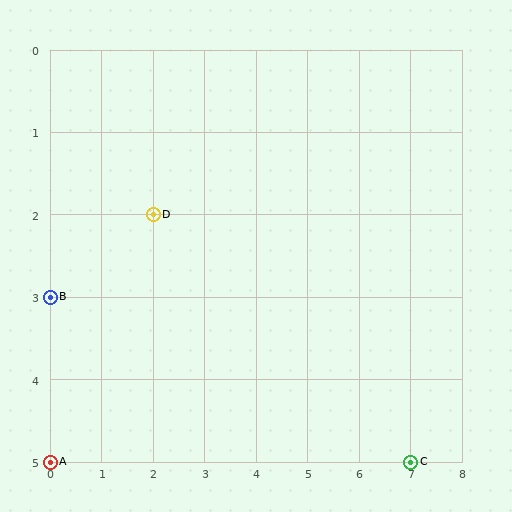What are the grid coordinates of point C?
Point C is at grid coordinates (7, 5).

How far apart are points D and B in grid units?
Points D and B are 2 columns and 1 row apart (about 2.2 grid units diagonally).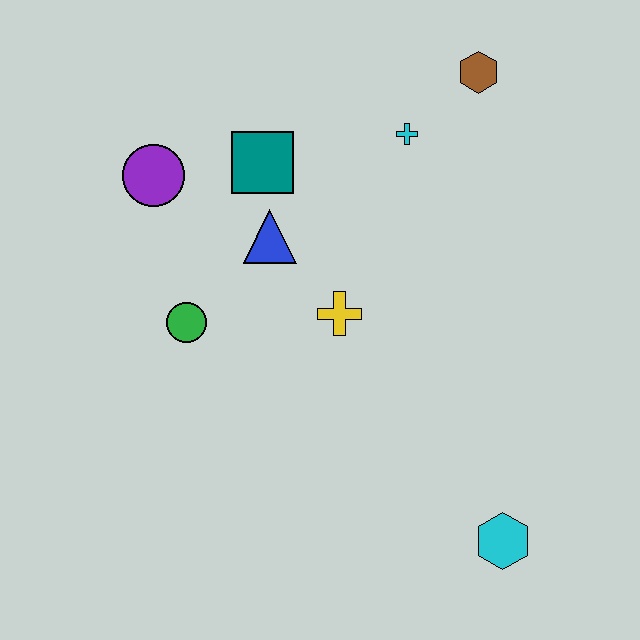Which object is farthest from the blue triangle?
The cyan hexagon is farthest from the blue triangle.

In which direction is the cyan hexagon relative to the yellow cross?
The cyan hexagon is below the yellow cross.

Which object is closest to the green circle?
The blue triangle is closest to the green circle.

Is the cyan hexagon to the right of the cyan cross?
Yes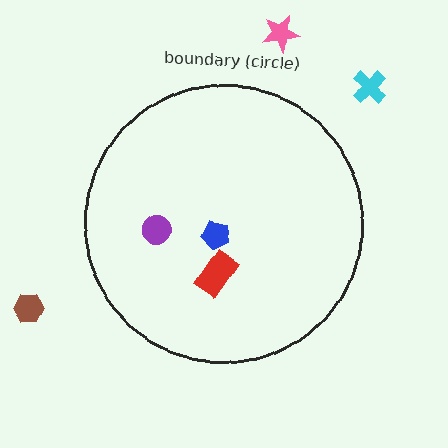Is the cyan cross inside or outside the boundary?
Outside.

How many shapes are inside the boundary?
3 inside, 3 outside.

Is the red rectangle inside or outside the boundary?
Inside.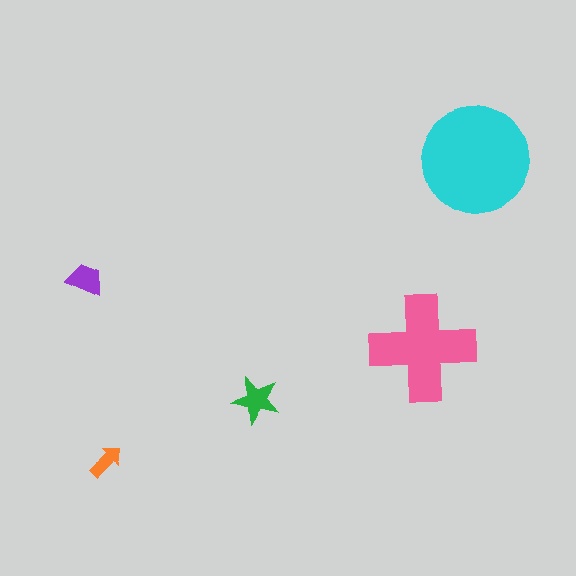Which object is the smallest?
The orange arrow.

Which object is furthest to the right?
The cyan circle is rightmost.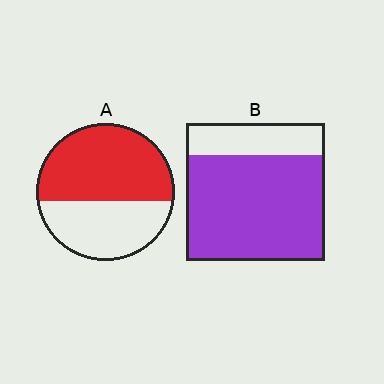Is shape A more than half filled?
Yes.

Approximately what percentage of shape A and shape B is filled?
A is approximately 60% and B is approximately 75%.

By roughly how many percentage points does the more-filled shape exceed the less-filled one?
By roughly 20 percentage points (B over A).